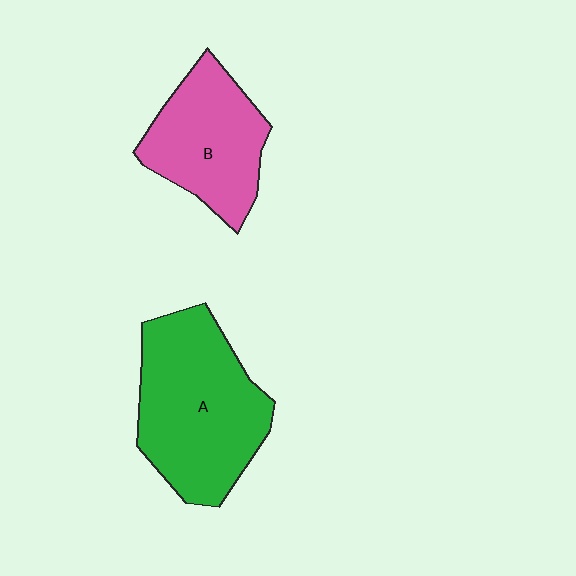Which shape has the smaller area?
Shape B (pink).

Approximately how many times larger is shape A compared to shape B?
Approximately 1.4 times.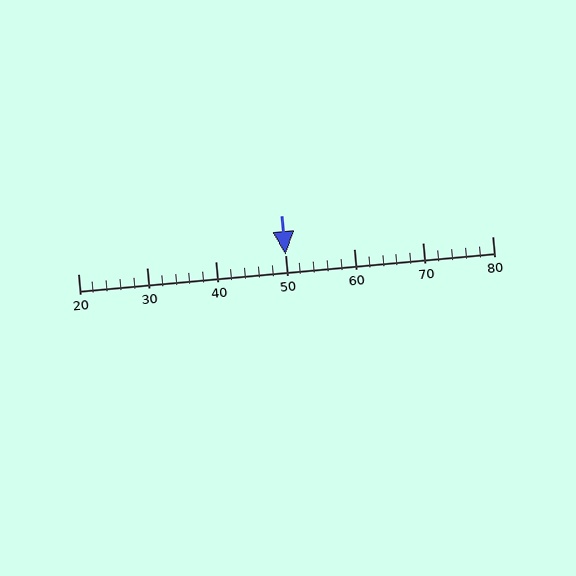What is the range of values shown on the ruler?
The ruler shows values from 20 to 80.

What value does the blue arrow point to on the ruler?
The blue arrow points to approximately 50.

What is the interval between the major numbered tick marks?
The major tick marks are spaced 10 units apart.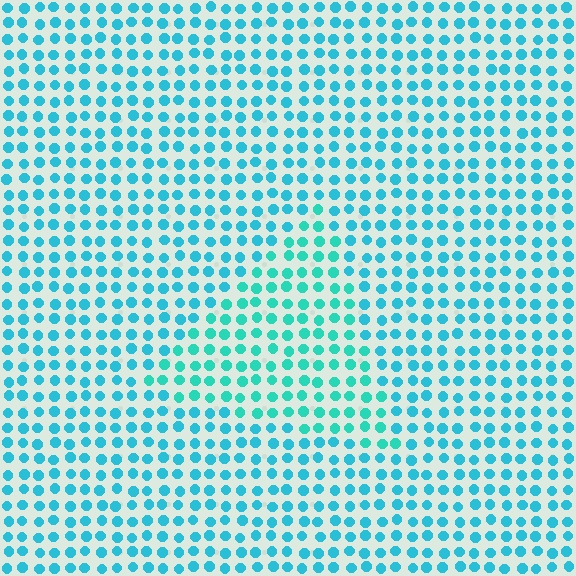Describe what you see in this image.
The image is filled with small cyan elements in a uniform arrangement. A triangle-shaped region is visible where the elements are tinted to a slightly different hue, forming a subtle color boundary.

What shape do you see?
I see a triangle.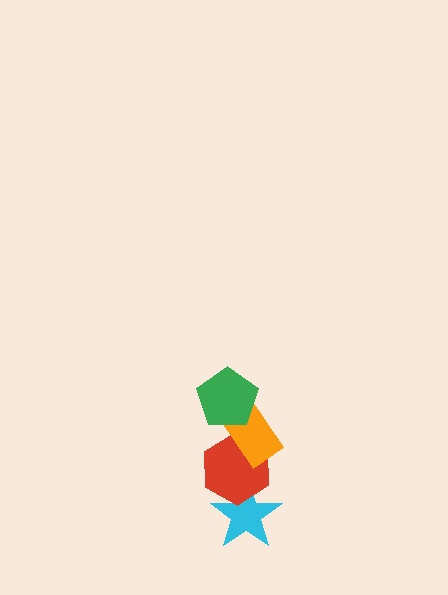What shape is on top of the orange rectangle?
The green pentagon is on top of the orange rectangle.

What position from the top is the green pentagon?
The green pentagon is 1st from the top.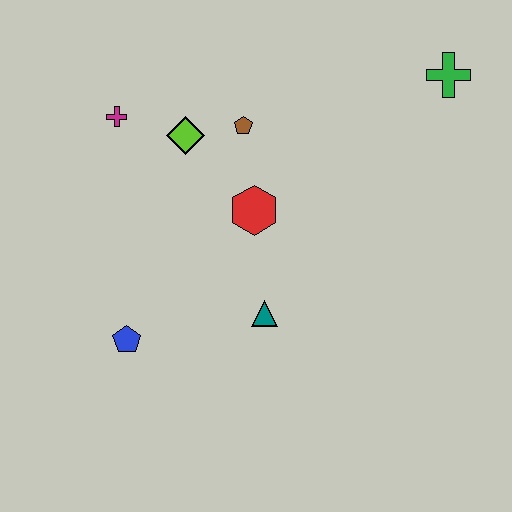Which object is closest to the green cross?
The brown pentagon is closest to the green cross.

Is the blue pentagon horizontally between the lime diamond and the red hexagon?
No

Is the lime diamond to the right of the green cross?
No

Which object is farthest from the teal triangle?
The green cross is farthest from the teal triangle.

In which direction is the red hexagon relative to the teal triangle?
The red hexagon is above the teal triangle.